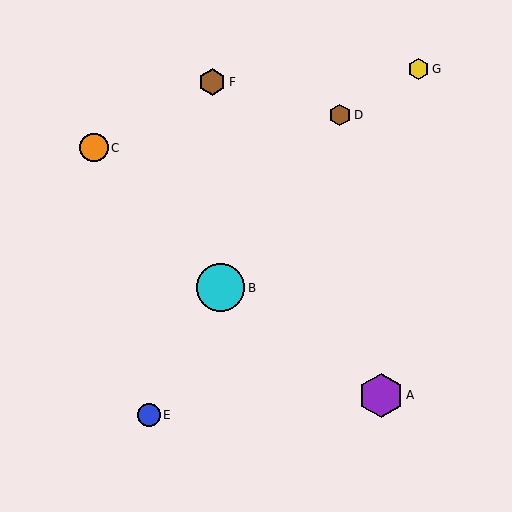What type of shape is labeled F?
Shape F is a brown hexagon.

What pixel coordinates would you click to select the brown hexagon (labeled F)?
Click at (212, 82) to select the brown hexagon F.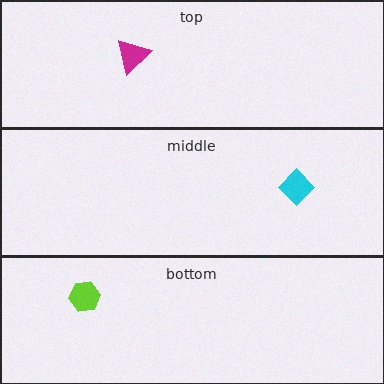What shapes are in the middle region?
The cyan diamond.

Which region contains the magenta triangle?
The top region.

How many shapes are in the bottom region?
1.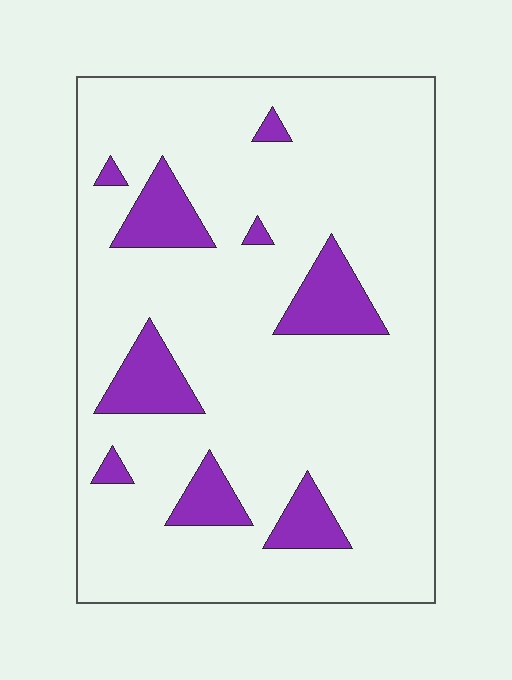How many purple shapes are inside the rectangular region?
9.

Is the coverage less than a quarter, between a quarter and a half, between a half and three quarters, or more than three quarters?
Less than a quarter.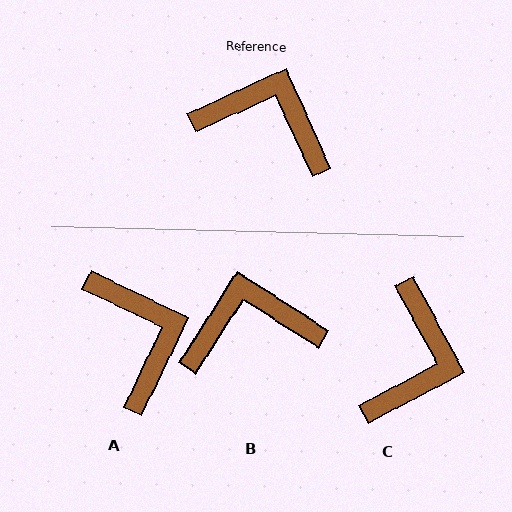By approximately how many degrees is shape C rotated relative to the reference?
Approximately 86 degrees clockwise.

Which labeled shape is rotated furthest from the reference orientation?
C, about 86 degrees away.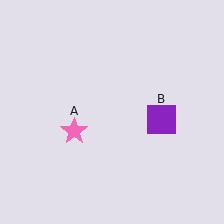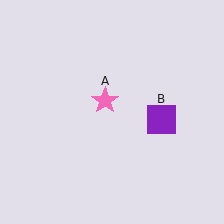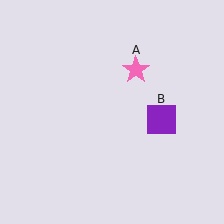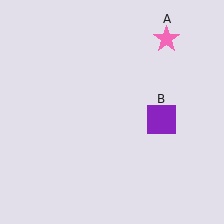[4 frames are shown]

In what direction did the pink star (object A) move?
The pink star (object A) moved up and to the right.